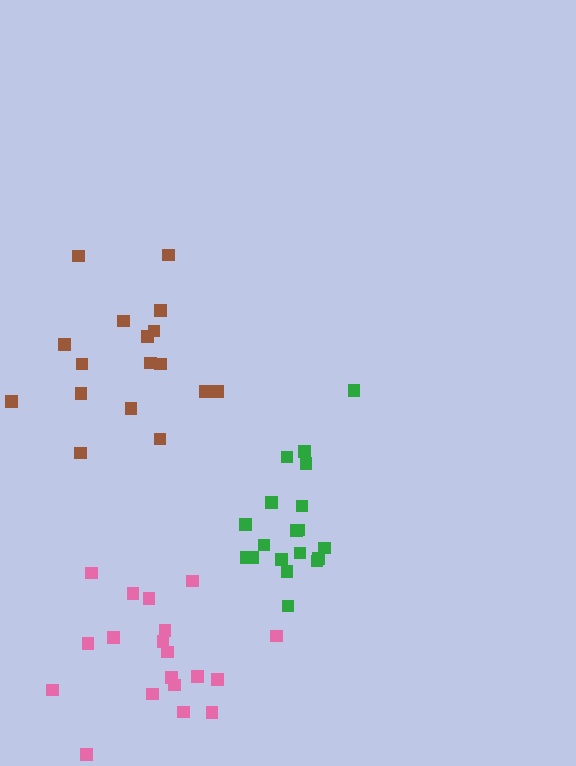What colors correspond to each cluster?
The clusters are colored: green, pink, brown.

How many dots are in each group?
Group 1: 19 dots, Group 2: 19 dots, Group 3: 17 dots (55 total).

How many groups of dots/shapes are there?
There are 3 groups.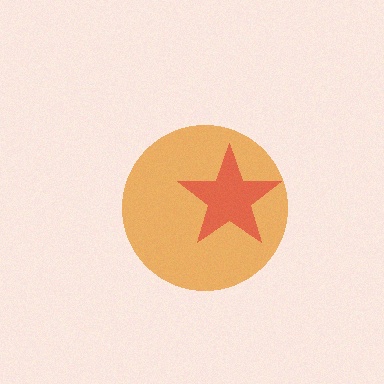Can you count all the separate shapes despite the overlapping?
Yes, there are 2 separate shapes.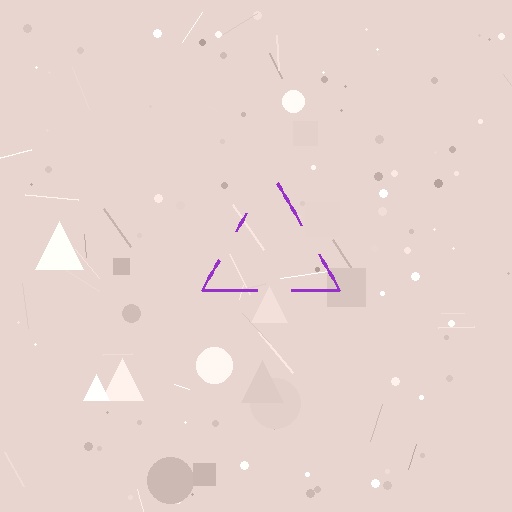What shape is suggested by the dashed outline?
The dashed outline suggests a triangle.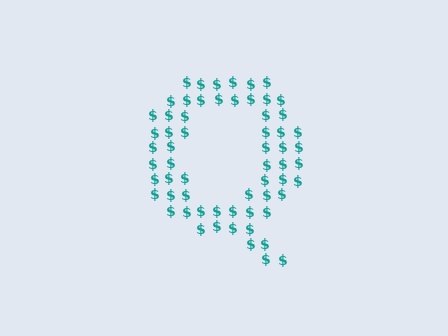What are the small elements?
The small elements are dollar signs.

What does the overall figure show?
The overall figure shows the letter Q.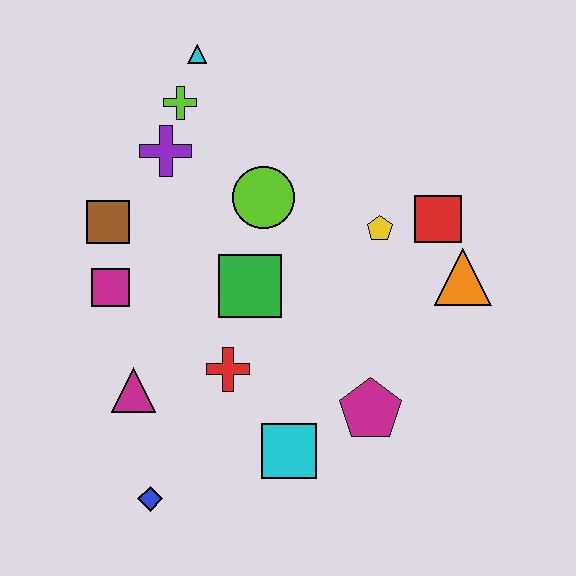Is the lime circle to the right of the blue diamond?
Yes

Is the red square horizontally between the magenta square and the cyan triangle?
No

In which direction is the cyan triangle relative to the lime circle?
The cyan triangle is above the lime circle.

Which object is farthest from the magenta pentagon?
The cyan triangle is farthest from the magenta pentagon.